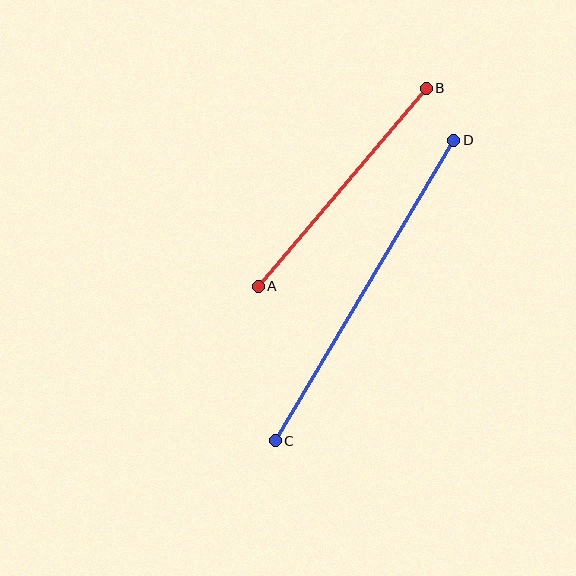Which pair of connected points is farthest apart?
Points C and D are farthest apart.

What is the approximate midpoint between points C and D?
The midpoint is at approximately (365, 290) pixels.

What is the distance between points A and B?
The distance is approximately 260 pixels.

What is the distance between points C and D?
The distance is approximately 349 pixels.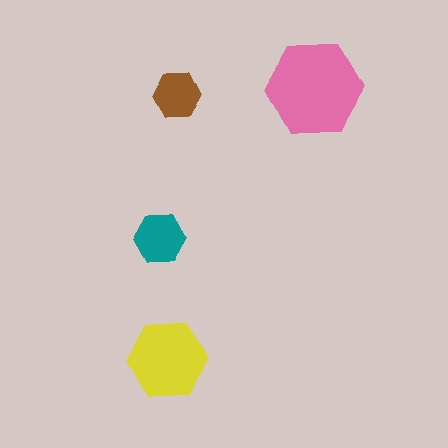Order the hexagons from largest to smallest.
the pink one, the yellow one, the teal one, the brown one.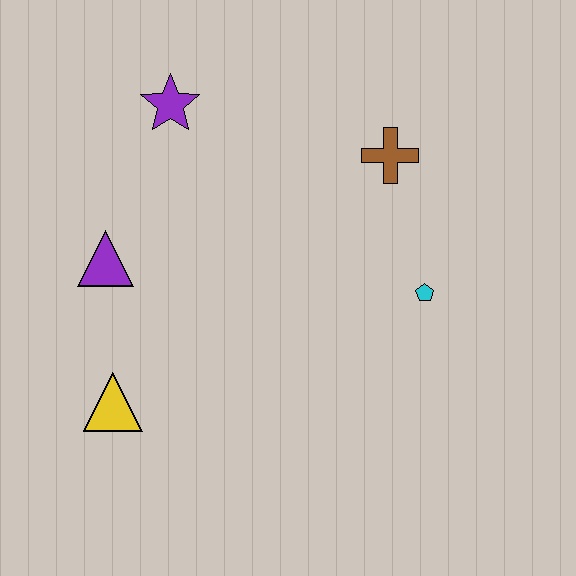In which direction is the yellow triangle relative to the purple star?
The yellow triangle is below the purple star.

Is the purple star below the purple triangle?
No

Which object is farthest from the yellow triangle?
The brown cross is farthest from the yellow triangle.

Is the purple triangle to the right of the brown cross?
No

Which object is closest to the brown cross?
The cyan pentagon is closest to the brown cross.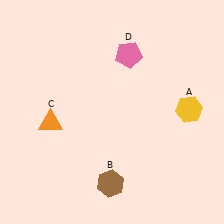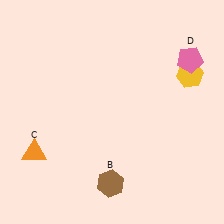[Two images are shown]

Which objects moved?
The objects that moved are: the yellow hexagon (A), the orange triangle (C), the pink pentagon (D).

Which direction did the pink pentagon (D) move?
The pink pentagon (D) moved right.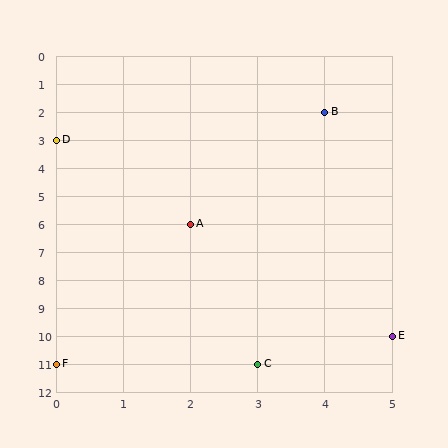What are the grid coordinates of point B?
Point B is at grid coordinates (4, 2).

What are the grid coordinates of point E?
Point E is at grid coordinates (5, 10).